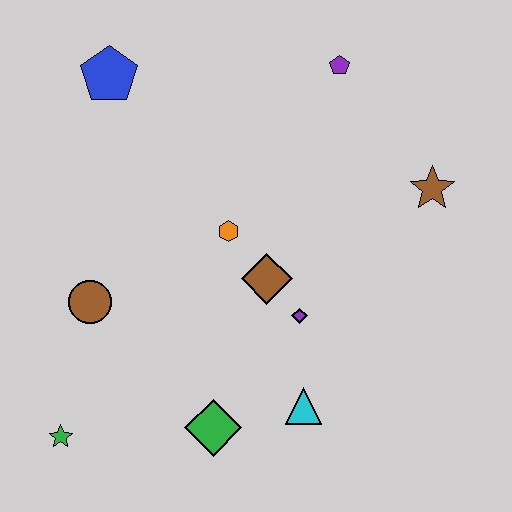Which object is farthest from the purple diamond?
The blue pentagon is farthest from the purple diamond.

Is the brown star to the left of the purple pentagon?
No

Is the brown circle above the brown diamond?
No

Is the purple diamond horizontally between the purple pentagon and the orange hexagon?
Yes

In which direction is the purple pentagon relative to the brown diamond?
The purple pentagon is above the brown diamond.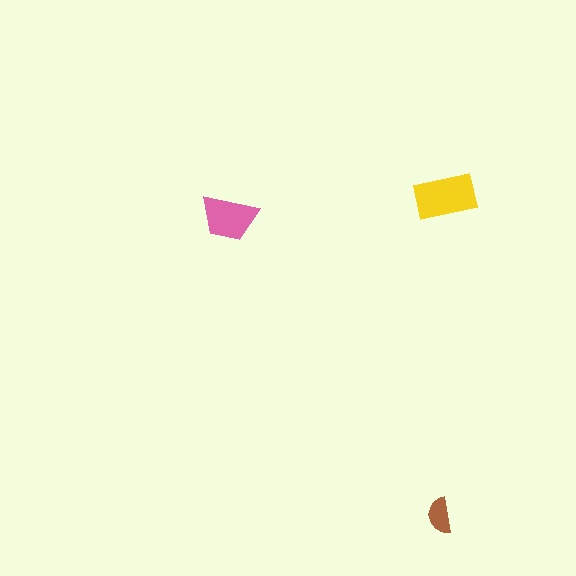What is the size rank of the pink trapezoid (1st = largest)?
2nd.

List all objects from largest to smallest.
The yellow rectangle, the pink trapezoid, the brown semicircle.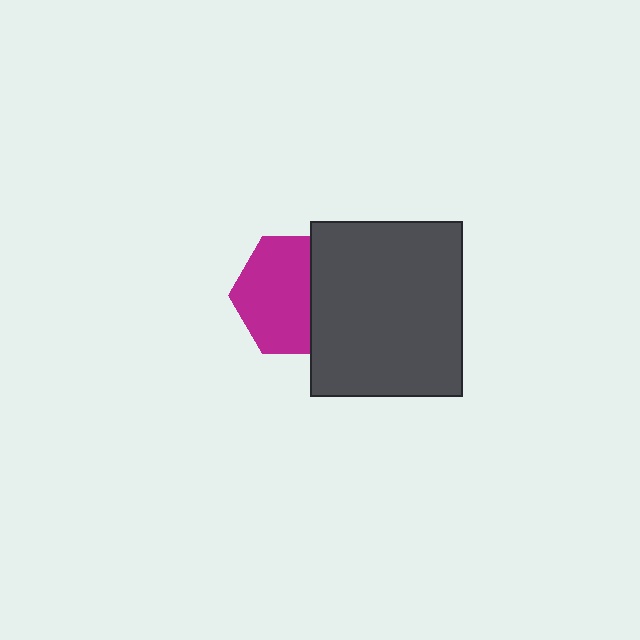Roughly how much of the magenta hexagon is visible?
About half of it is visible (roughly 63%).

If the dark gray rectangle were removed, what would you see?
You would see the complete magenta hexagon.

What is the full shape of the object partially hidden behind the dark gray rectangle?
The partially hidden object is a magenta hexagon.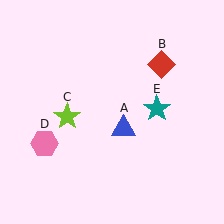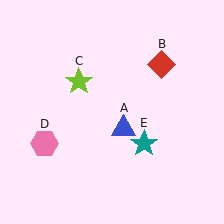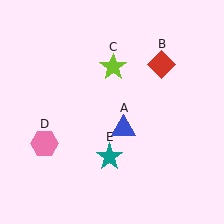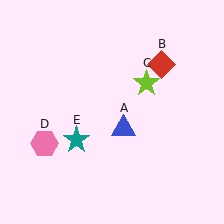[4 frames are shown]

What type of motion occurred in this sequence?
The lime star (object C), teal star (object E) rotated clockwise around the center of the scene.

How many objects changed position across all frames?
2 objects changed position: lime star (object C), teal star (object E).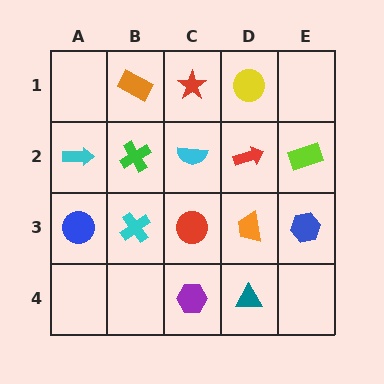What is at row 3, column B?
A cyan cross.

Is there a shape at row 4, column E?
No, that cell is empty.